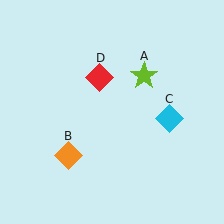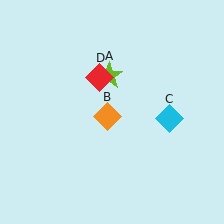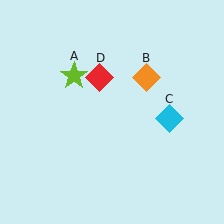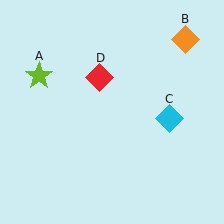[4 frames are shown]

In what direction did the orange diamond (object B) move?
The orange diamond (object B) moved up and to the right.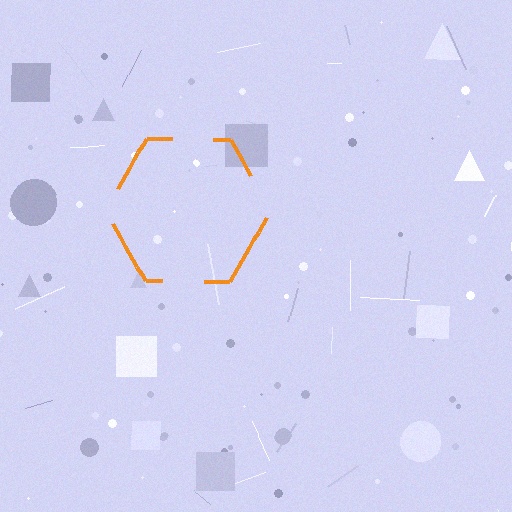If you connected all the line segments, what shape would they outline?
They would outline a hexagon.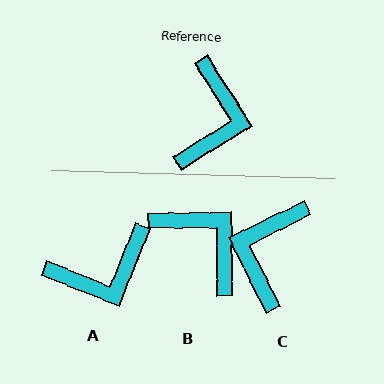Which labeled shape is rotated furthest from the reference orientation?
C, about 174 degrees away.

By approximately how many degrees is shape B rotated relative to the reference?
Approximately 59 degrees counter-clockwise.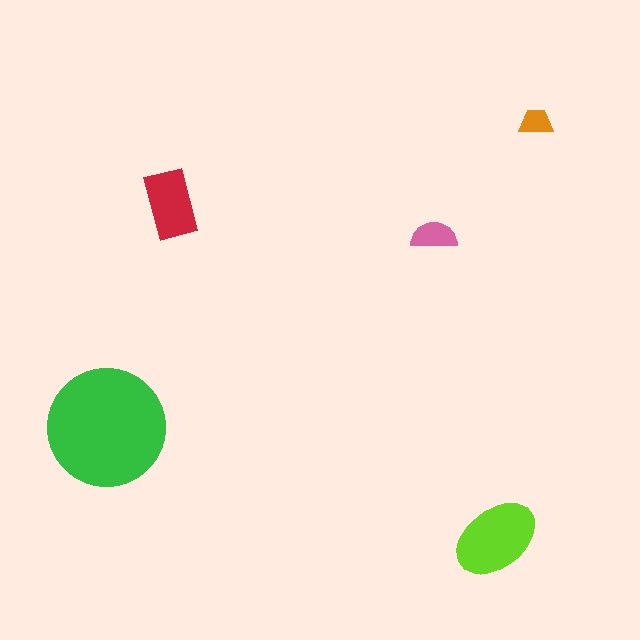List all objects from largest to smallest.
The green circle, the lime ellipse, the red rectangle, the pink semicircle, the orange trapezoid.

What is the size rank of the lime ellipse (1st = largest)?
2nd.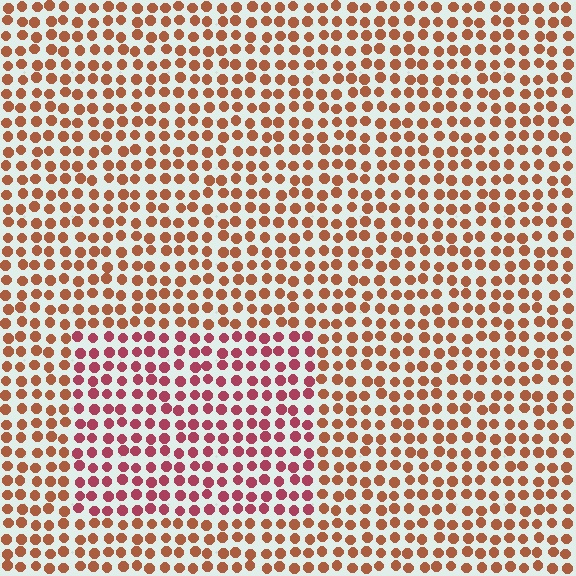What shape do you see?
I see a rectangle.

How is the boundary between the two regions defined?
The boundary is defined purely by a slight shift in hue (about 34 degrees). Spacing, size, and orientation are identical on both sides.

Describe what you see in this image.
The image is filled with small brown elements in a uniform arrangement. A rectangle-shaped region is visible where the elements are tinted to a slightly different hue, forming a subtle color boundary.